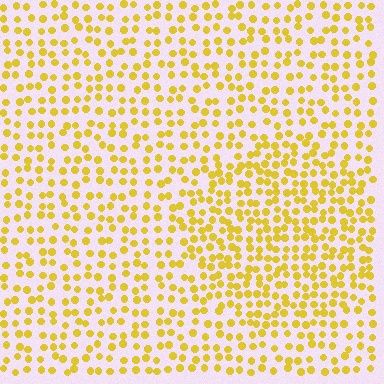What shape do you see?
I see a circle.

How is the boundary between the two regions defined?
The boundary is defined by a change in element density (approximately 1.6x ratio). All elements are the same color, size, and shape.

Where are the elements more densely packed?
The elements are more densely packed inside the circle boundary.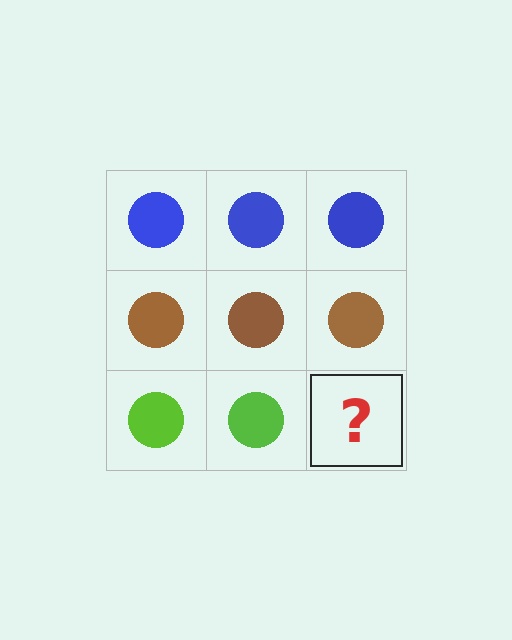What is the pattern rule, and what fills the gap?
The rule is that each row has a consistent color. The gap should be filled with a lime circle.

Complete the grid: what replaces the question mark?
The question mark should be replaced with a lime circle.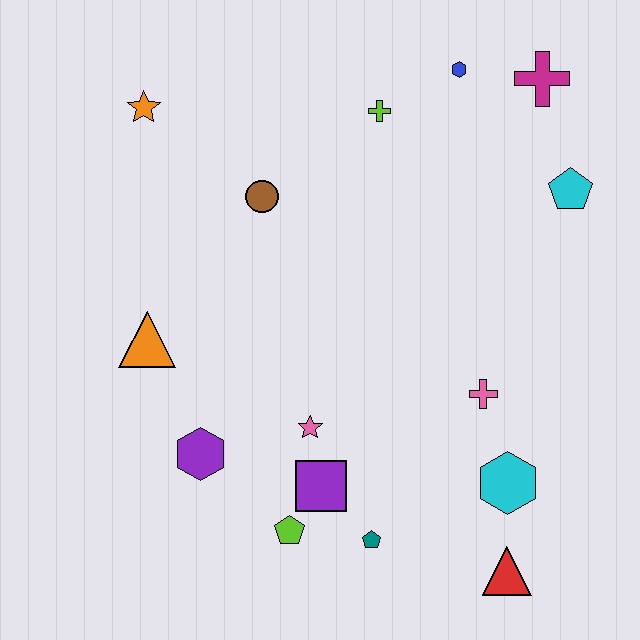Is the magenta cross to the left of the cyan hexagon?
No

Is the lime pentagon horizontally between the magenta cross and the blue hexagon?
No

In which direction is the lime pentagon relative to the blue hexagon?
The lime pentagon is below the blue hexagon.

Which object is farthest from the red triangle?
The orange star is farthest from the red triangle.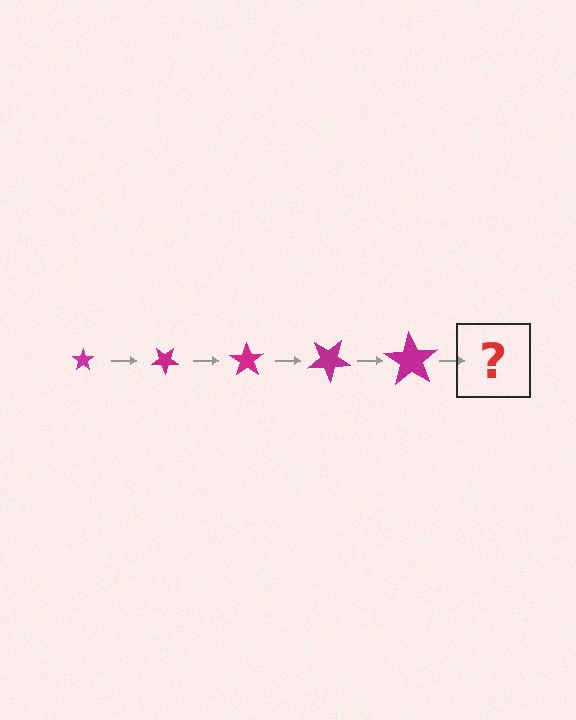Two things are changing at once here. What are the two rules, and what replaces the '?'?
The two rules are that the star grows larger each step and it rotates 35 degrees each step. The '?' should be a star, larger than the previous one and rotated 175 degrees from the start.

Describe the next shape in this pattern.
It should be a star, larger than the previous one and rotated 175 degrees from the start.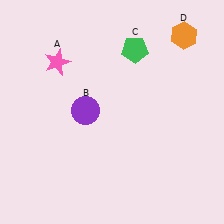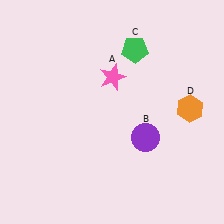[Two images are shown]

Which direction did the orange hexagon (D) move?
The orange hexagon (D) moved down.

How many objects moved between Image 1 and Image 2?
3 objects moved between the two images.